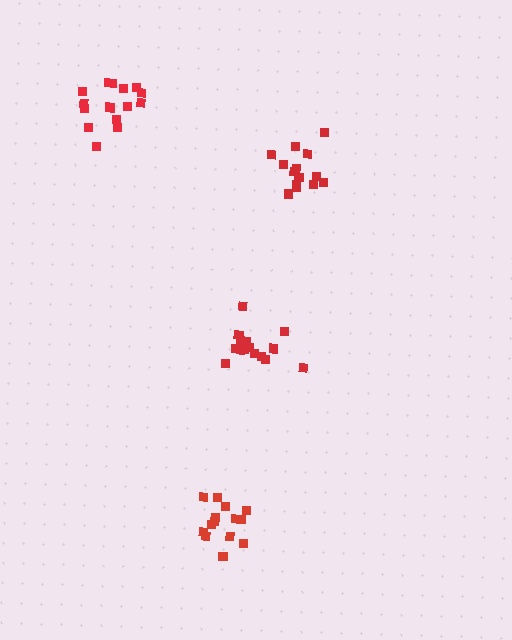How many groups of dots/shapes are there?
There are 4 groups.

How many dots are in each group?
Group 1: 15 dots, Group 2: 14 dots, Group 3: 15 dots, Group 4: 14 dots (58 total).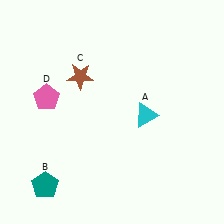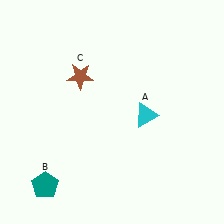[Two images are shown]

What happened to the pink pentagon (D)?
The pink pentagon (D) was removed in Image 2. It was in the top-left area of Image 1.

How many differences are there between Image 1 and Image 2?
There is 1 difference between the two images.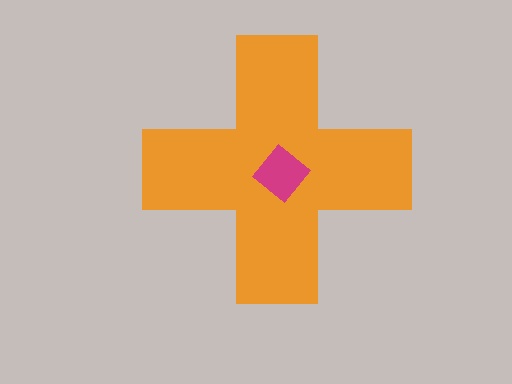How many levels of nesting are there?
2.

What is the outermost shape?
The orange cross.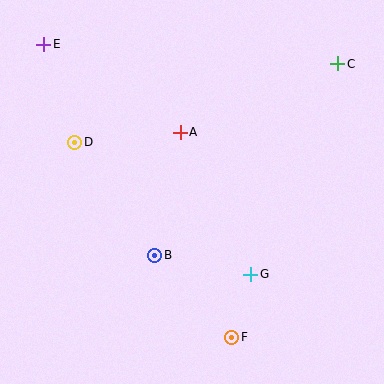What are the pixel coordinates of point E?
Point E is at (44, 44).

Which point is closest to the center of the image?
Point A at (180, 132) is closest to the center.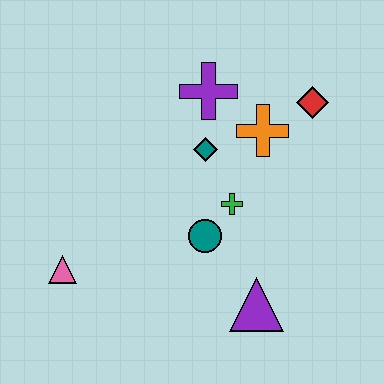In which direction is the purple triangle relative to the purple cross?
The purple triangle is below the purple cross.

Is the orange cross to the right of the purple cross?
Yes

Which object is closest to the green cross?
The teal circle is closest to the green cross.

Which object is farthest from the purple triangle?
The purple cross is farthest from the purple triangle.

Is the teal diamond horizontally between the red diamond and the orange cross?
No